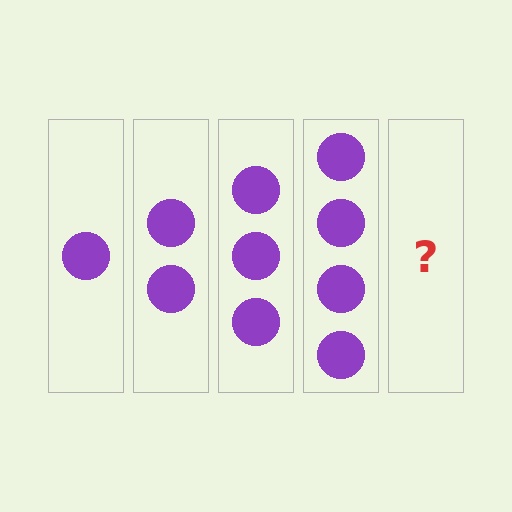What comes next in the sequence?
The next element should be 5 circles.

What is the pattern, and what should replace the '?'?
The pattern is that each step adds one more circle. The '?' should be 5 circles.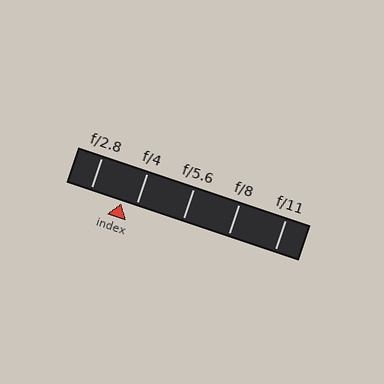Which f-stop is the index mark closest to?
The index mark is closest to f/4.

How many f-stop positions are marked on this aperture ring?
There are 5 f-stop positions marked.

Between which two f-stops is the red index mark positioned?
The index mark is between f/2.8 and f/4.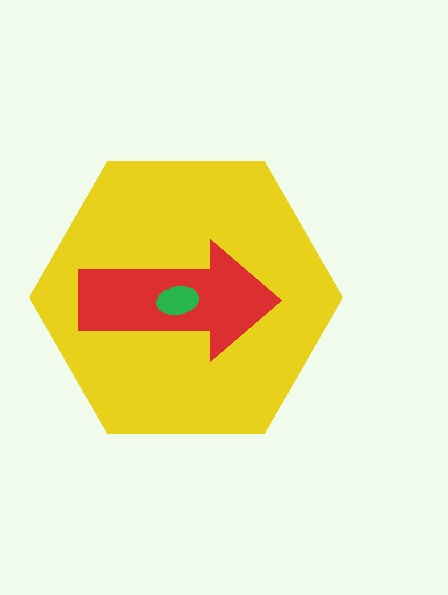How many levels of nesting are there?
3.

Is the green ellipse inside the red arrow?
Yes.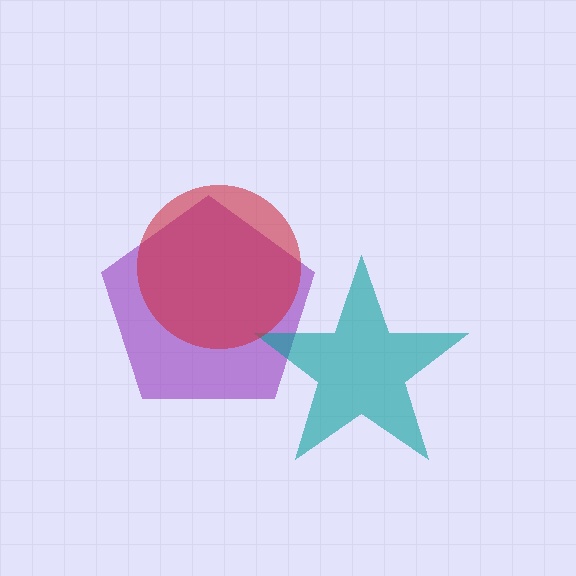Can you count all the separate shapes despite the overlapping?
Yes, there are 3 separate shapes.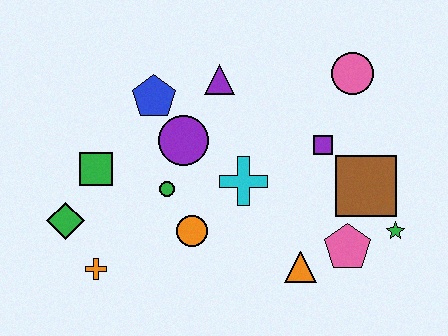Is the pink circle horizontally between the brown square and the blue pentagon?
Yes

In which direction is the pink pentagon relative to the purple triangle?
The pink pentagon is below the purple triangle.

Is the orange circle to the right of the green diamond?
Yes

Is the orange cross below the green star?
Yes